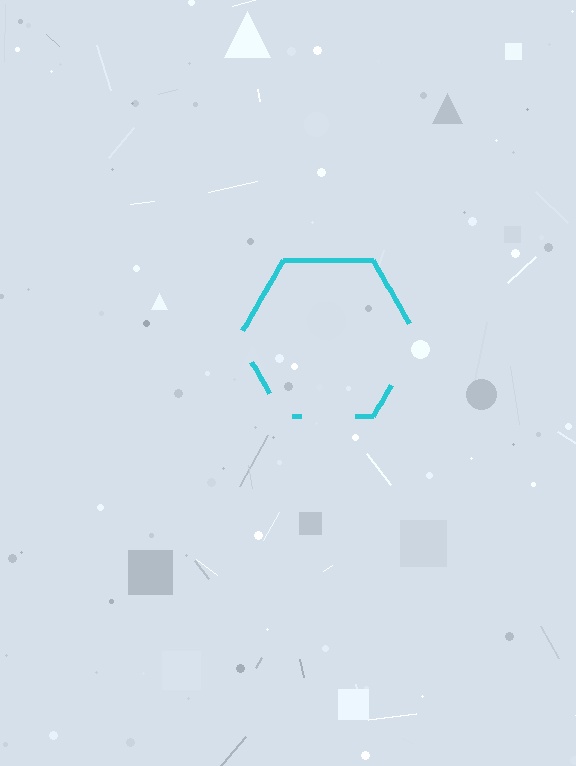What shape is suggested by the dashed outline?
The dashed outline suggests a hexagon.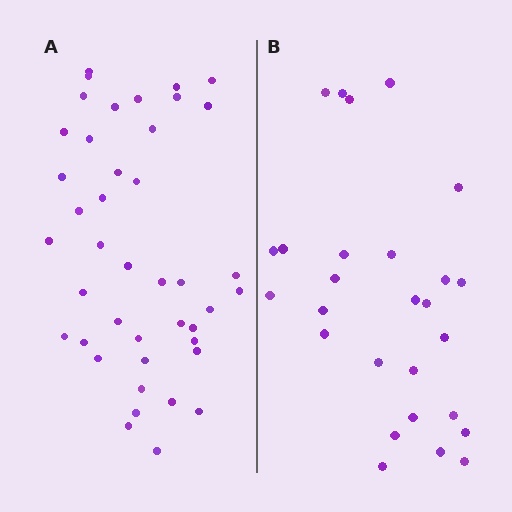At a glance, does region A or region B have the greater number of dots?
Region A (the left region) has more dots.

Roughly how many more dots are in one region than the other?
Region A has approximately 15 more dots than region B.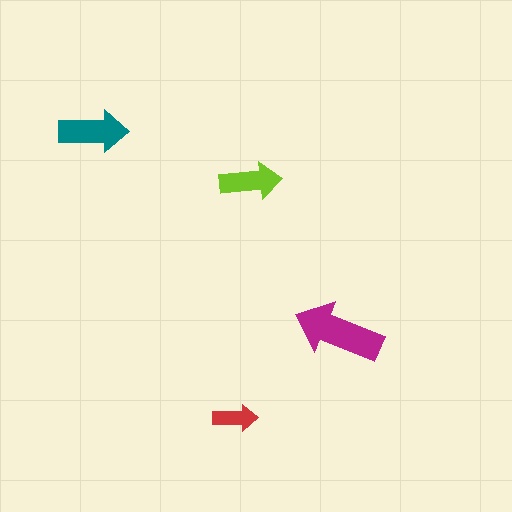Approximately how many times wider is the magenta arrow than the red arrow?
About 2 times wider.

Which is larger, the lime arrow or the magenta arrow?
The magenta one.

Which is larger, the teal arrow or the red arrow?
The teal one.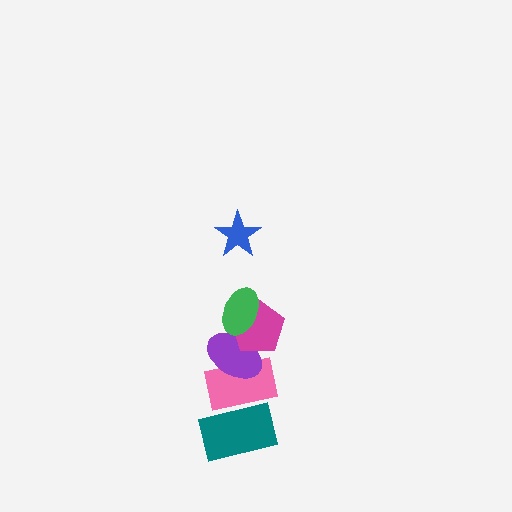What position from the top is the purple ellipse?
The purple ellipse is 4th from the top.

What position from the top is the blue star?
The blue star is 1st from the top.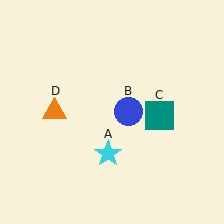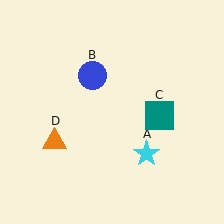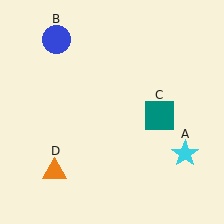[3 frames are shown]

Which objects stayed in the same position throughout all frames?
Teal square (object C) remained stationary.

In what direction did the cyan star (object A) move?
The cyan star (object A) moved right.